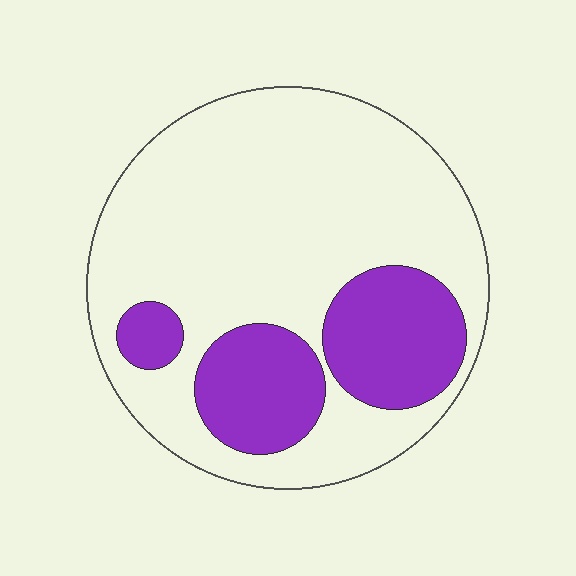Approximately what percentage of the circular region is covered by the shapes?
Approximately 25%.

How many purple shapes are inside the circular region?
3.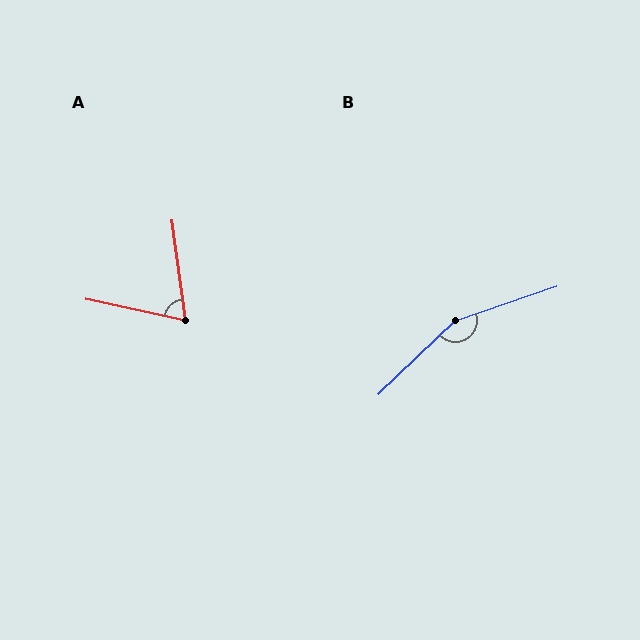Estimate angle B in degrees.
Approximately 155 degrees.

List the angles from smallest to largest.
A (70°), B (155°).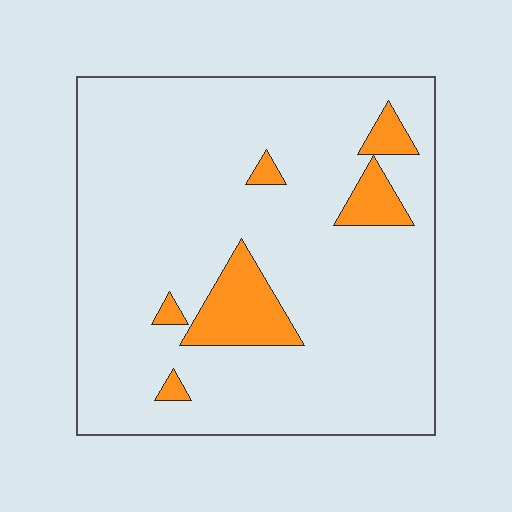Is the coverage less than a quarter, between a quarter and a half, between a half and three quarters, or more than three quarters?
Less than a quarter.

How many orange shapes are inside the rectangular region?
6.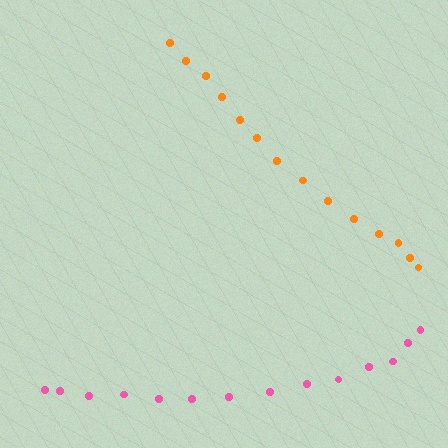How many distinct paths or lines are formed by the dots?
There are 2 distinct paths.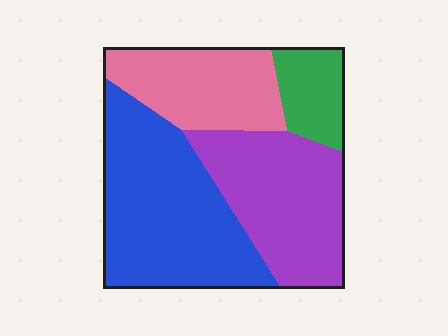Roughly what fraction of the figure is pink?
Pink covers 21% of the figure.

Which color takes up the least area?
Green, at roughly 10%.